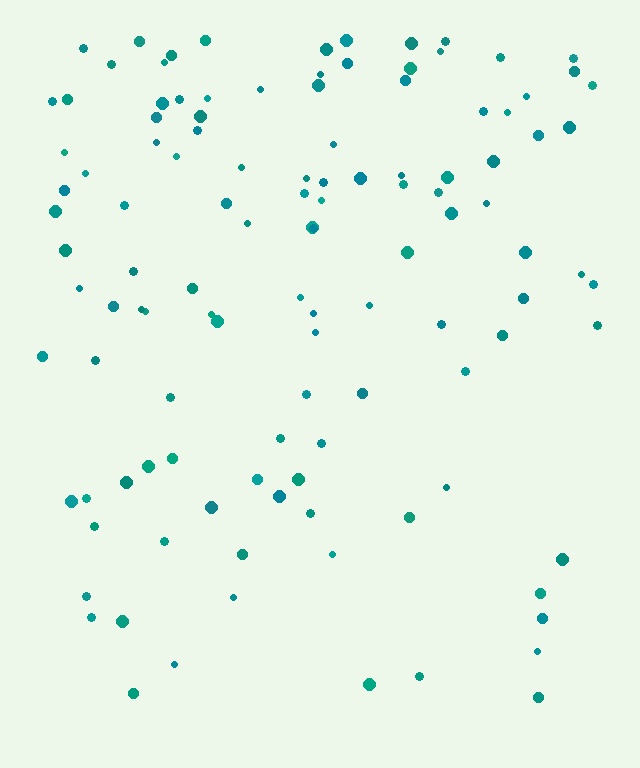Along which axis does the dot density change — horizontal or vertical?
Vertical.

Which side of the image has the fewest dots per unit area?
The bottom.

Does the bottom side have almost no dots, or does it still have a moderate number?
Still a moderate number, just noticeably fewer than the top.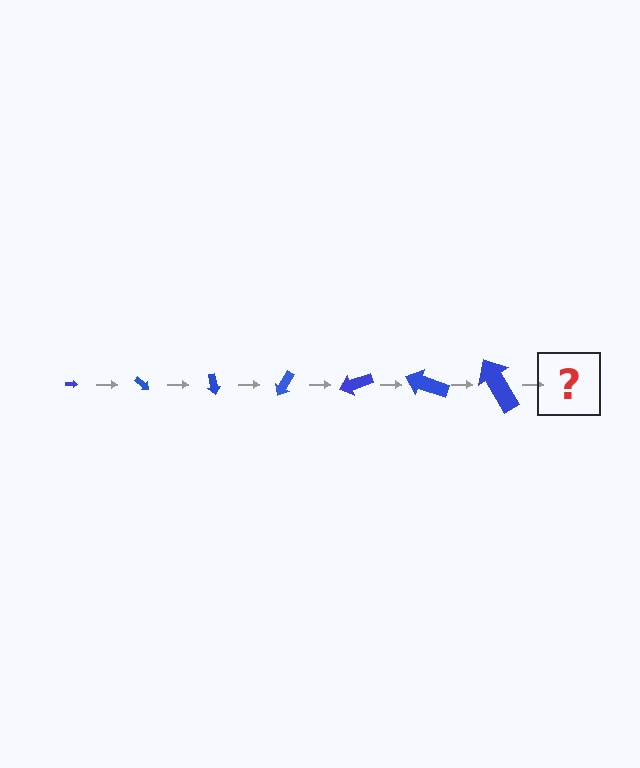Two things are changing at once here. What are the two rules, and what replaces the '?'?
The two rules are that the arrow grows larger each step and it rotates 40 degrees each step. The '?' should be an arrow, larger than the previous one and rotated 280 degrees from the start.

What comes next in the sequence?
The next element should be an arrow, larger than the previous one and rotated 280 degrees from the start.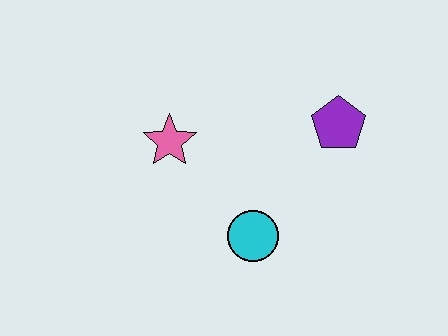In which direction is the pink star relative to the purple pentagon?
The pink star is to the left of the purple pentagon.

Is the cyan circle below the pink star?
Yes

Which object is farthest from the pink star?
The purple pentagon is farthest from the pink star.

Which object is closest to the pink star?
The cyan circle is closest to the pink star.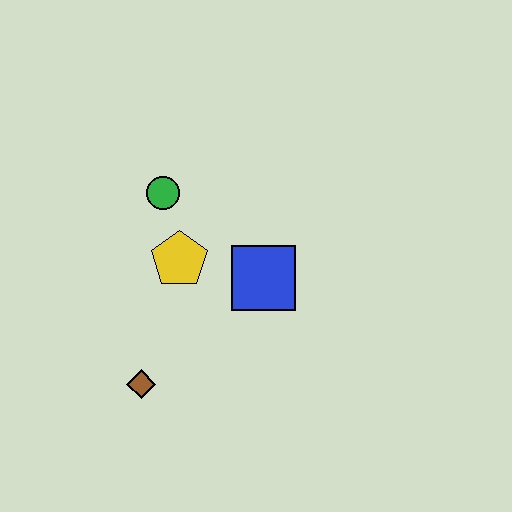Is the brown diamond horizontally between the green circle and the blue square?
No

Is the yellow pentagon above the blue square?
Yes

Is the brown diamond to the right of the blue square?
No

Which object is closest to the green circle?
The yellow pentagon is closest to the green circle.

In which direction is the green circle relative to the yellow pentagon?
The green circle is above the yellow pentagon.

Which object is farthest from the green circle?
The brown diamond is farthest from the green circle.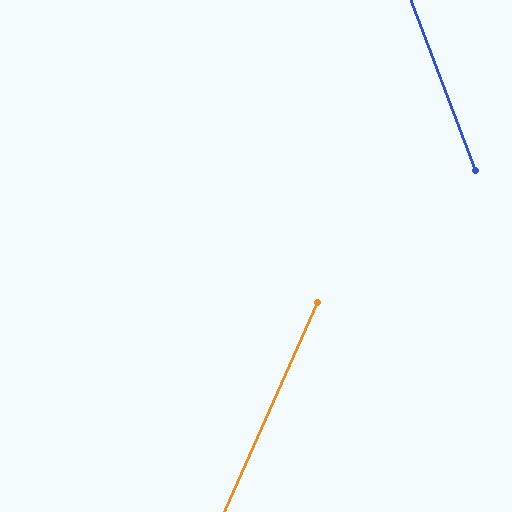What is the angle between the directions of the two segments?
Approximately 45 degrees.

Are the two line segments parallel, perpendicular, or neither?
Neither parallel nor perpendicular — they differ by about 45°.